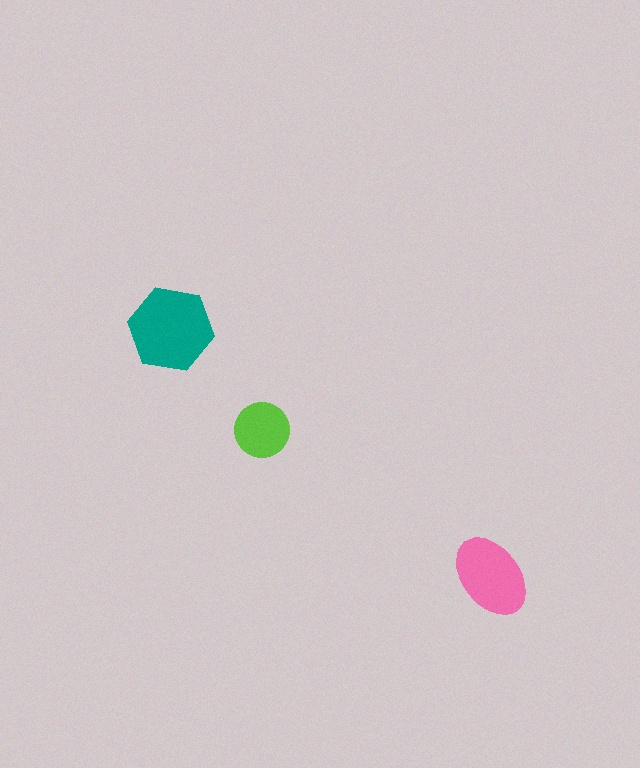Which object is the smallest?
The lime circle.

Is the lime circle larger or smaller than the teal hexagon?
Smaller.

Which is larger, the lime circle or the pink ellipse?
The pink ellipse.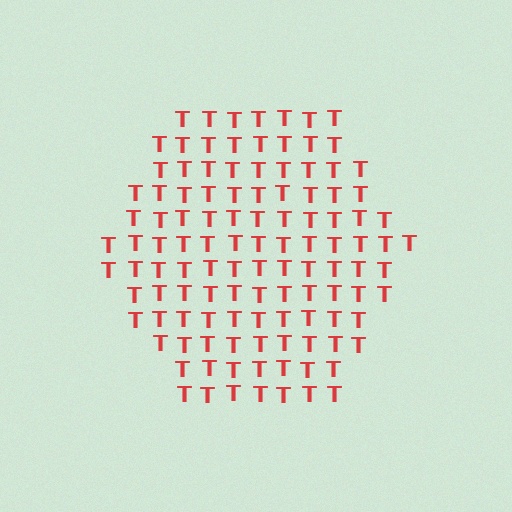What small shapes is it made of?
It is made of small letter T's.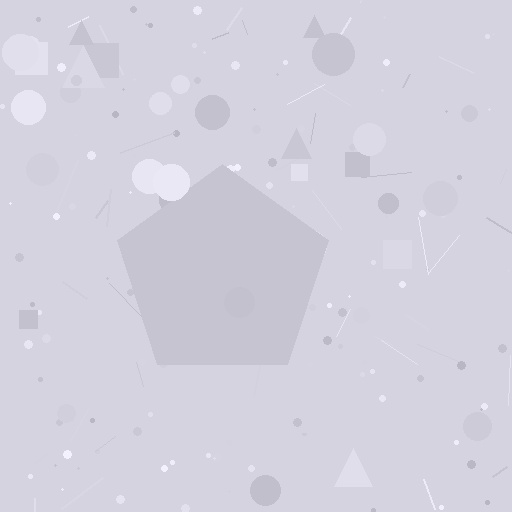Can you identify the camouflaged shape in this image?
The camouflaged shape is a pentagon.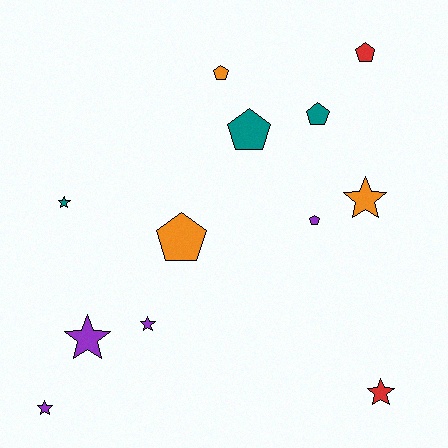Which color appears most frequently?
Purple, with 4 objects.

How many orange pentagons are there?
There are 2 orange pentagons.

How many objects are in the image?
There are 12 objects.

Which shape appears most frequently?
Star, with 6 objects.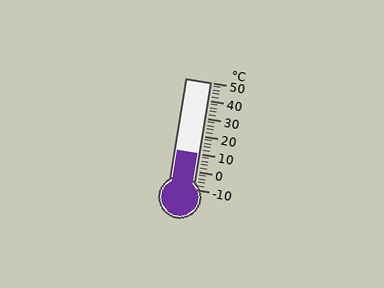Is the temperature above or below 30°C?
The temperature is below 30°C.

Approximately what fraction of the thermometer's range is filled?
The thermometer is filled to approximately 35% of its range.